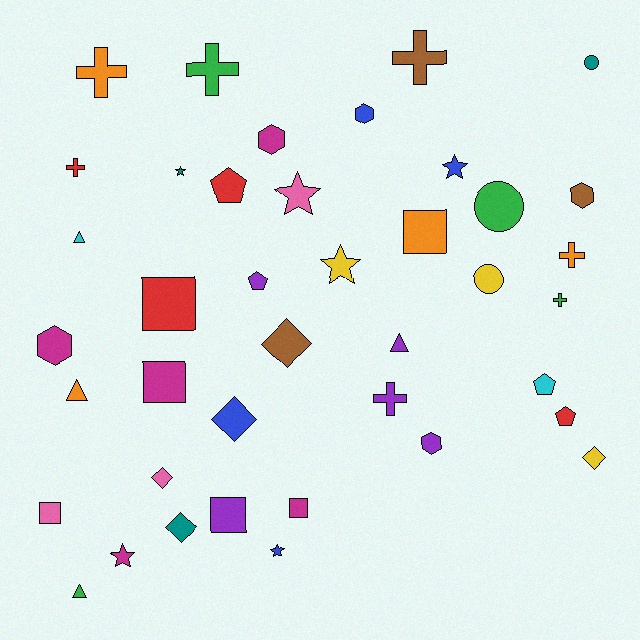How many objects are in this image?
There are 40 objects.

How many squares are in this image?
There are 6 squares.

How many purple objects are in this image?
There are 5 purple objects.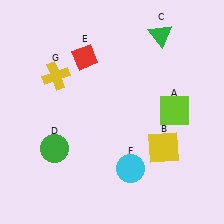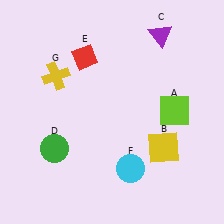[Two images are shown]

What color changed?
The triangle (C) changed from green in Image 1 to purple in Image 2.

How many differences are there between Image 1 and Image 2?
There is 1 difference between the two images.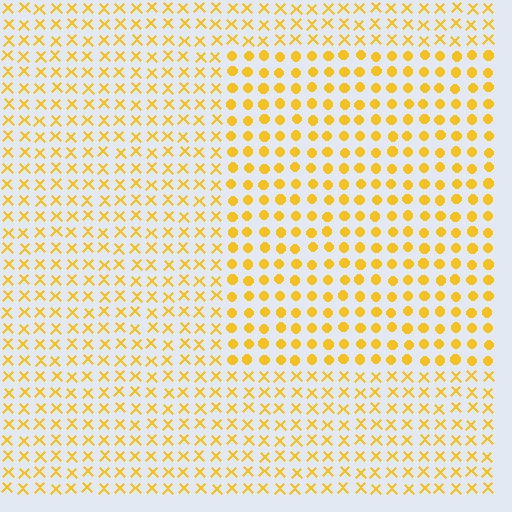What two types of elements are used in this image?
The image uses circles inside the rectangle region and X marks outside it.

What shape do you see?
I see a rectangle.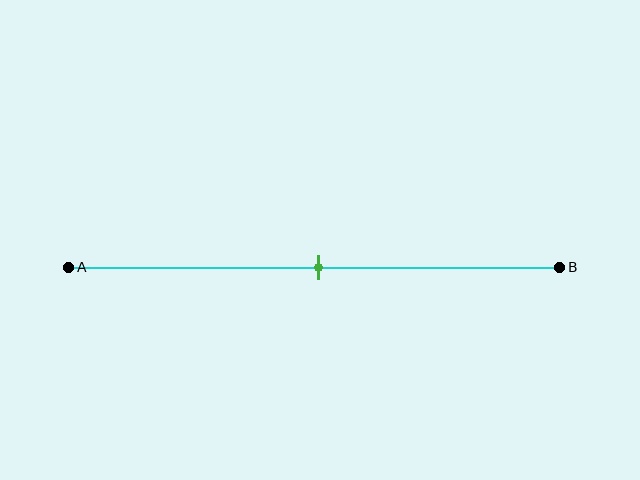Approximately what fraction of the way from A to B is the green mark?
The green mark is approximately 50% of the way from A to B.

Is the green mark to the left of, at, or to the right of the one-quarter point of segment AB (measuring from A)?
The green mark is to the right of the one-quarter point of segment AB.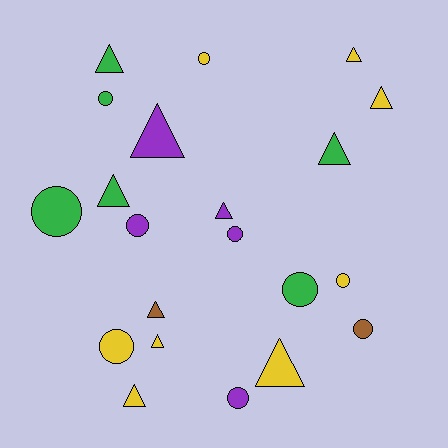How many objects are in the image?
There are 21 objects.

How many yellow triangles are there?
There are 5 yellow triangles.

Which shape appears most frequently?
Triangle, with 11 objects.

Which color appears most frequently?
Yellow, with 8 objects.